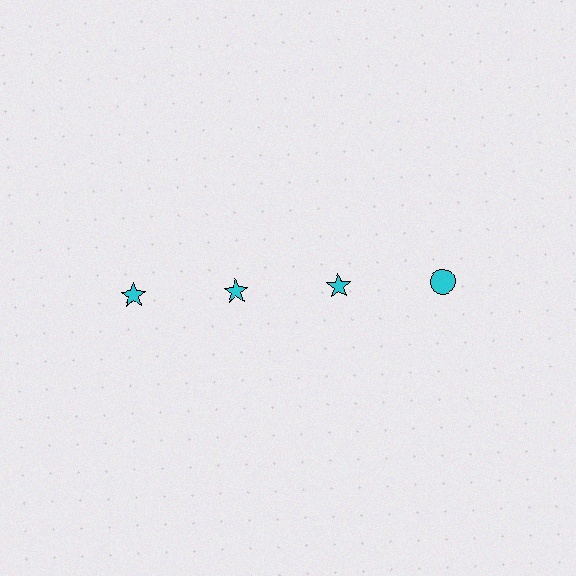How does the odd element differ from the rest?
It has a different shape: circle instead of star.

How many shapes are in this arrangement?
There are 4 shapes arranged in a grid pattern.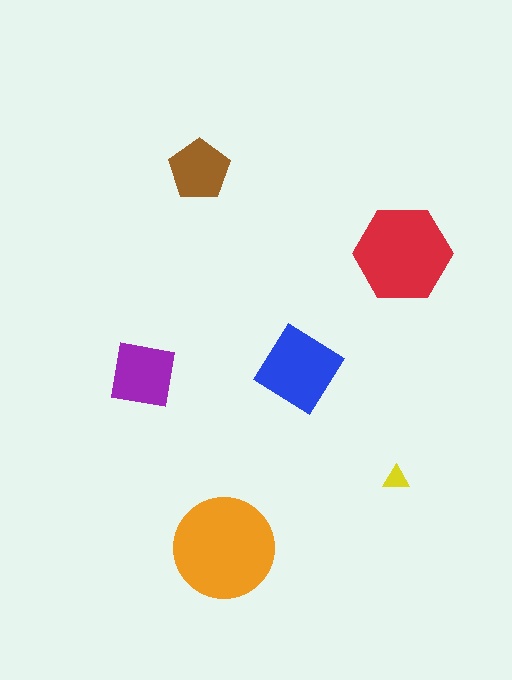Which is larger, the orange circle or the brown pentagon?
The orange circle.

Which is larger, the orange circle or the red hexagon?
The orange circle.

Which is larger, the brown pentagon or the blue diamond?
The blue diamond.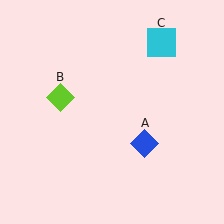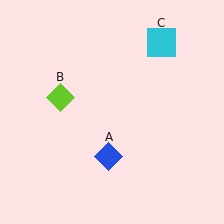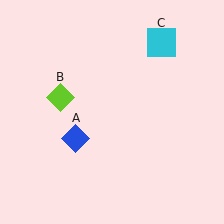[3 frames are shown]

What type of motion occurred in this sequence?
The blue diamond (object A) rotated clockwise around the center of the scene.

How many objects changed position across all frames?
1 object changed position: blue diamond (object A).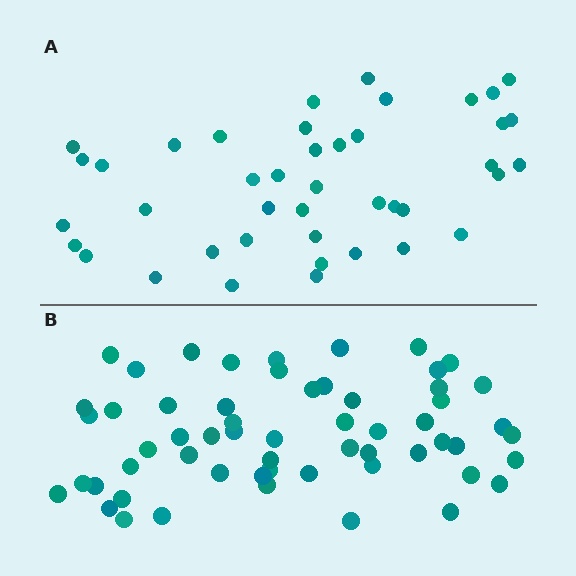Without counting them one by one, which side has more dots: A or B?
Region B (the bottom region) has more dots.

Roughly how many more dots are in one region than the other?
Region B has approximately 15 more dots than region A.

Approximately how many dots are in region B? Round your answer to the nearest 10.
About 60 dots. (The exact count is 58, which rounds to 60.)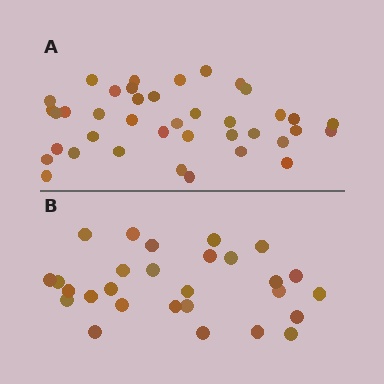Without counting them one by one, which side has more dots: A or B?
Region A (the top region) has more dots.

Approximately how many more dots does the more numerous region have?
Region A has roughly 12 or so more dots than region B.